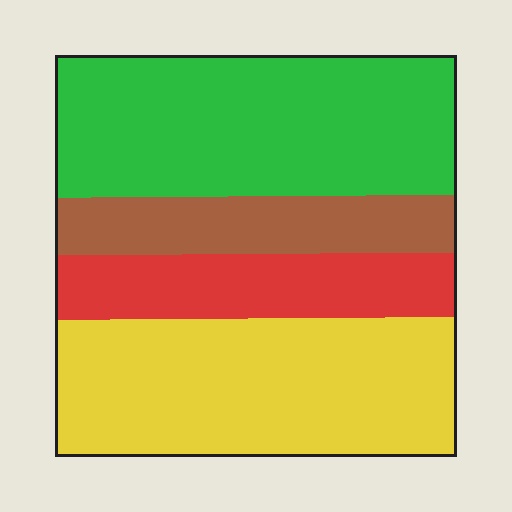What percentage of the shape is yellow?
Yellow takes up about one third (1/3) of the shape.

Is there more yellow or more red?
Yellow.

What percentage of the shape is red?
Red takes up less than a quarter of the shape.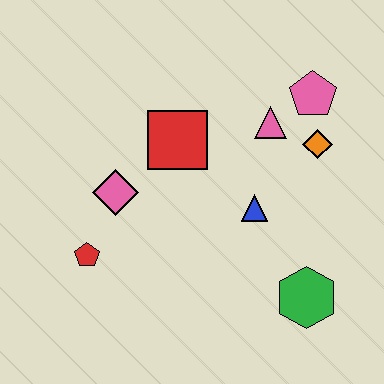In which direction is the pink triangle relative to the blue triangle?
The pink triangle is above the blue triangle.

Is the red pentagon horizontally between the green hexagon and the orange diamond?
No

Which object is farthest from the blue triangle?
The red pentagon is farthest from the blue triangle.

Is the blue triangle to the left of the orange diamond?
Yes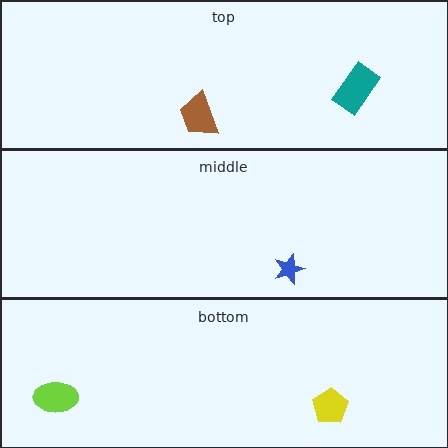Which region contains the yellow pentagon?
The bottom region.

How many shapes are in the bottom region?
2.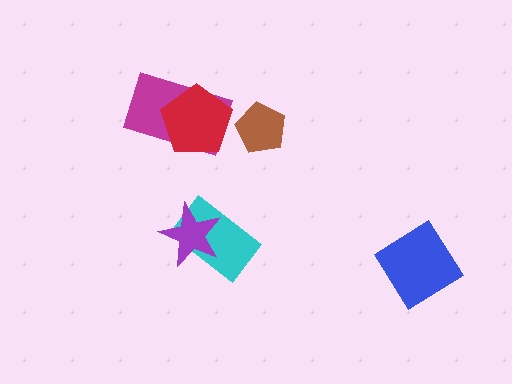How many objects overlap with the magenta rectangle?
1 object overlaps with the magenta rectangle.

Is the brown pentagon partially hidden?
No, no other shape covers it.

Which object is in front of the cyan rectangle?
The purple star is in front of the cyan rectangle.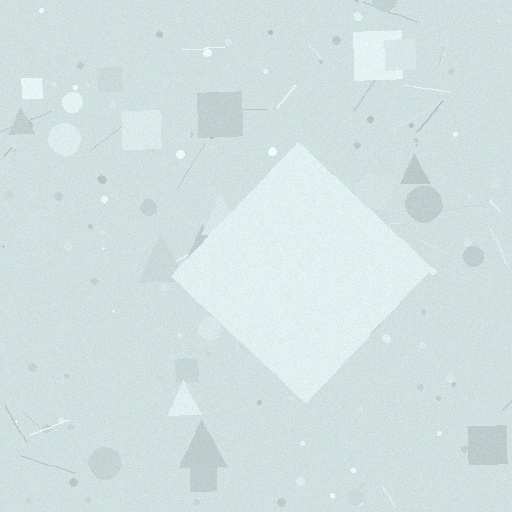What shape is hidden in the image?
A diamond is hidden in the image.